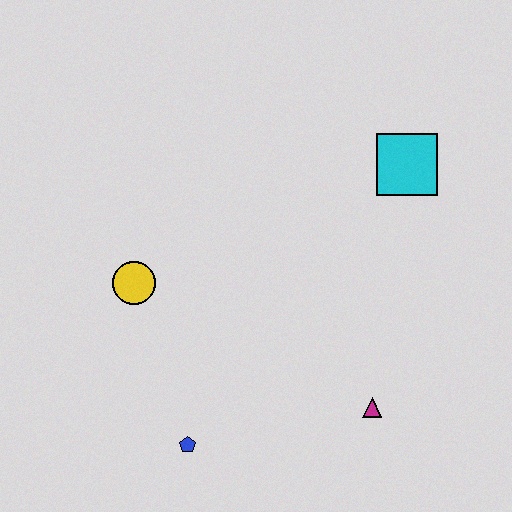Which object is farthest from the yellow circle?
The cyan square is farthest from the yellow circle.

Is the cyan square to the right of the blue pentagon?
Yes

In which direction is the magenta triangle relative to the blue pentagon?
The magenta triangle is to the right of the blue pentagon.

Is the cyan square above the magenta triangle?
Yes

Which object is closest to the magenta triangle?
The blue pentagon is closest to the magenta triangle.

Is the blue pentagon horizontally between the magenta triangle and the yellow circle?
Yes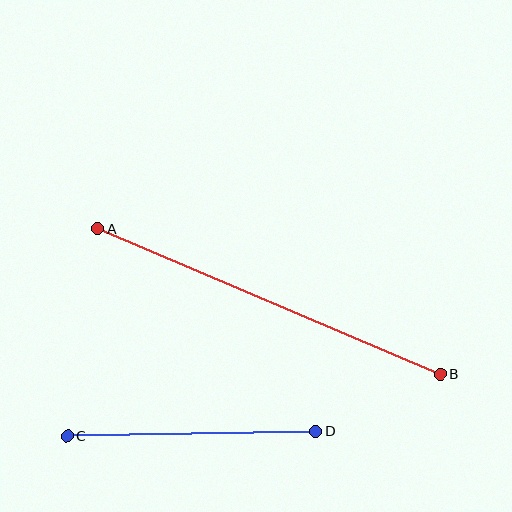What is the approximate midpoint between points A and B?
The midpoint is at approximately (269, 302) pixels.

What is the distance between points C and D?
The distance is approximately 248 pixels.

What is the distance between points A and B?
The distance is approximately 372 pixels.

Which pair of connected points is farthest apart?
Points A and B are farthest apart.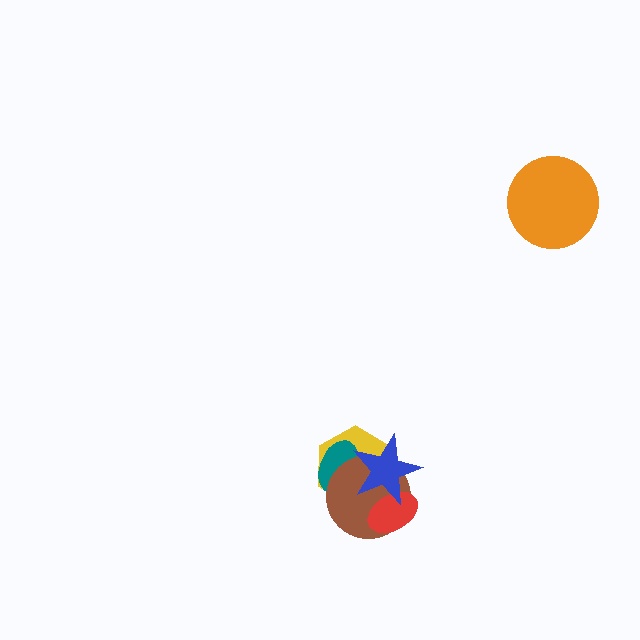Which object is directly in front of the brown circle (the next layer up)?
The red ellipse is directly in front of the brown circle.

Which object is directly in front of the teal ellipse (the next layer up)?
The brown circle is directly in front of the teal ellipse.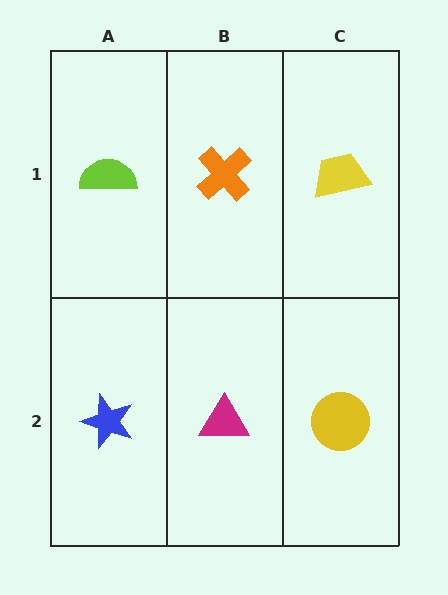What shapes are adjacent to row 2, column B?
An orange cross (row 1, column B), a blue star (row 2, column A), a yellow circle (row 2, column C).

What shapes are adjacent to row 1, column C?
A yellow circle (row 2, column C), an orange cross (row 1, column B).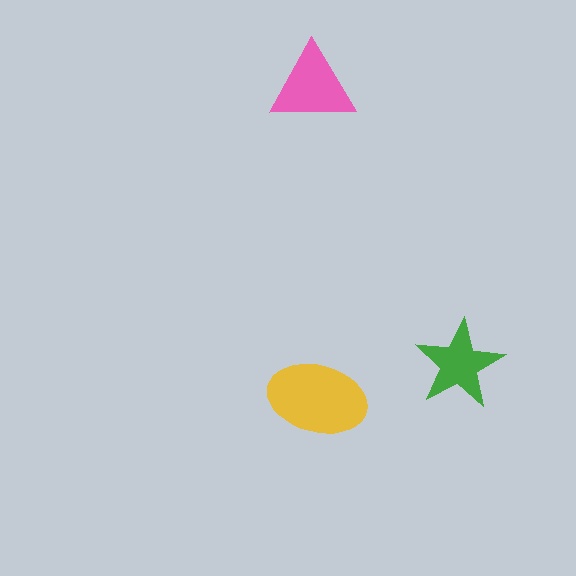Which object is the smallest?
The green star.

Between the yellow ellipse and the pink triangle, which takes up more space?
The yellow ellipse.